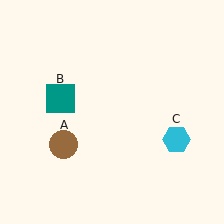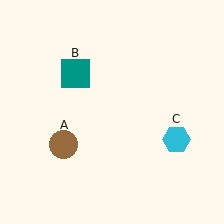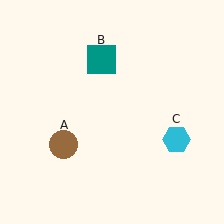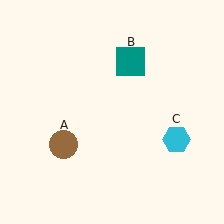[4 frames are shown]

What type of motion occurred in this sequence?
The teal square (object B) rotated clockwise around the center of the scene.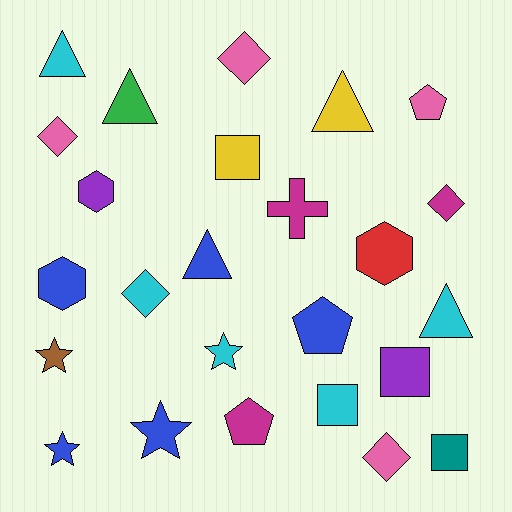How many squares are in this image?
There are 4 squares.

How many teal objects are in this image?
There is 1 teal object.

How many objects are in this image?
There are 25 objects.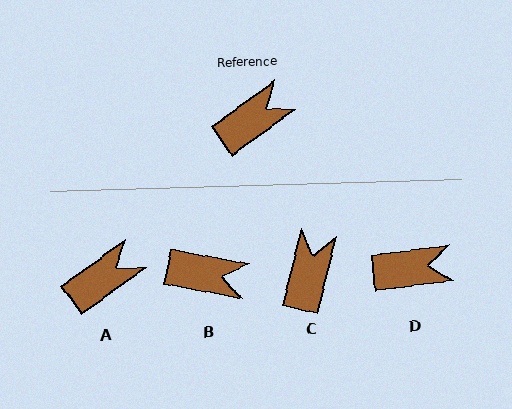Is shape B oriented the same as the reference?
No, it is off by about 46 degrees.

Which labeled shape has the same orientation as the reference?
A.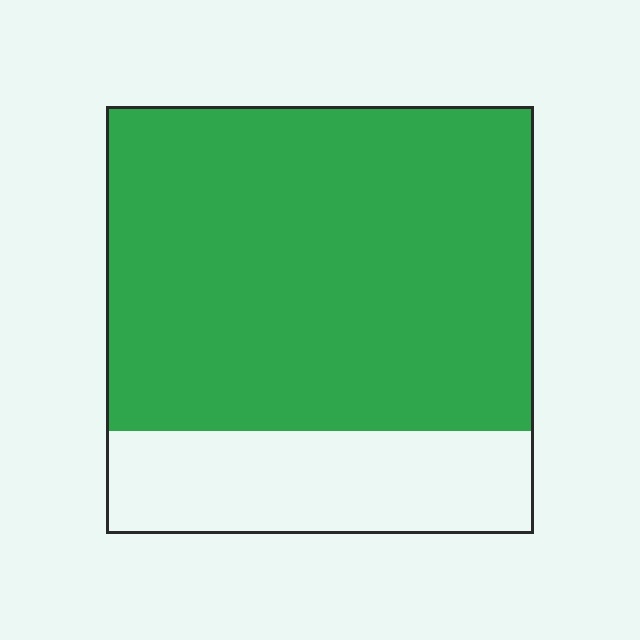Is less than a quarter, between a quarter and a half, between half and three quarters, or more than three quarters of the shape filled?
More than three quarters.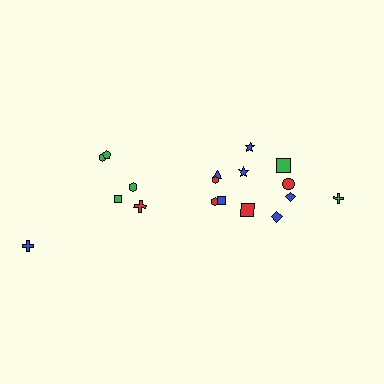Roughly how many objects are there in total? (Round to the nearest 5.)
Roughly 20 objects in total.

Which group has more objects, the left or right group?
The right group.